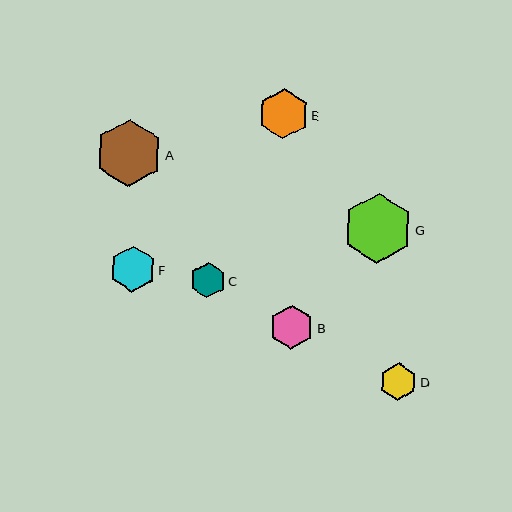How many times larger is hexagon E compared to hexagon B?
Hexagon E is approximately 1.1 times the size of hexagon B.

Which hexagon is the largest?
Hexagon G is the largest with a size of approximately 69 pixels.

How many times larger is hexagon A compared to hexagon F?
Hexagon A is approximately 1.5 times the size of hexagon F.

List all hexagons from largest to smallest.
From largest to smallest: G, A, E, F, B, D, C.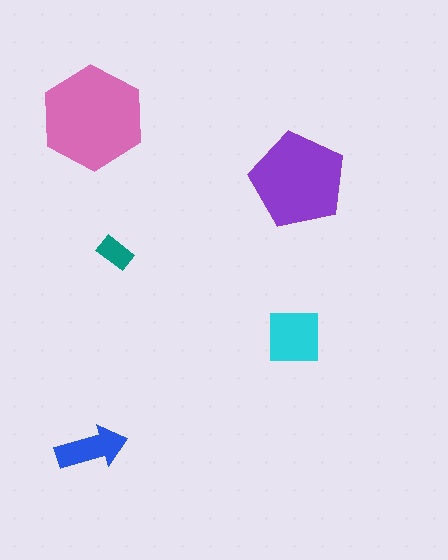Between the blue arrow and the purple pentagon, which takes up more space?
The purple pentagon.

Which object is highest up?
The pink hexagon is topmost.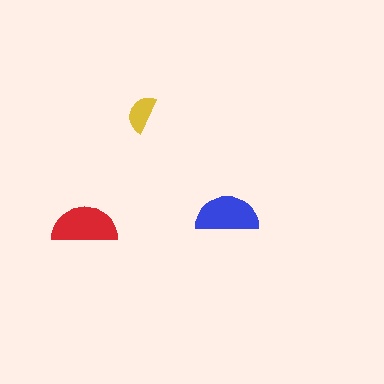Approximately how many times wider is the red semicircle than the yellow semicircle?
About 2 times wider.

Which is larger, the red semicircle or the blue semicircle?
The red one.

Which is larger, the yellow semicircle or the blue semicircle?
The blue one.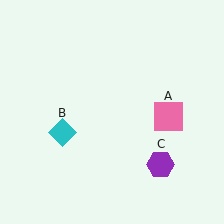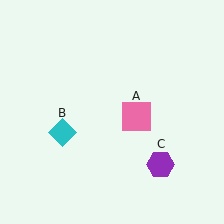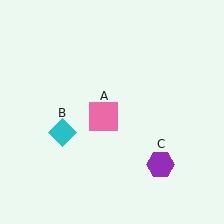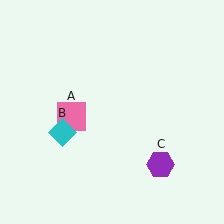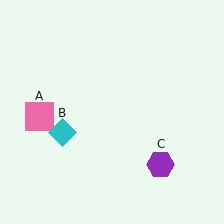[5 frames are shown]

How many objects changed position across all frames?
1 object changed position: pink square (object A).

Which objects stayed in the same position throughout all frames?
Cyan diamond (object B) and purple hexagon (object C) remained stationary.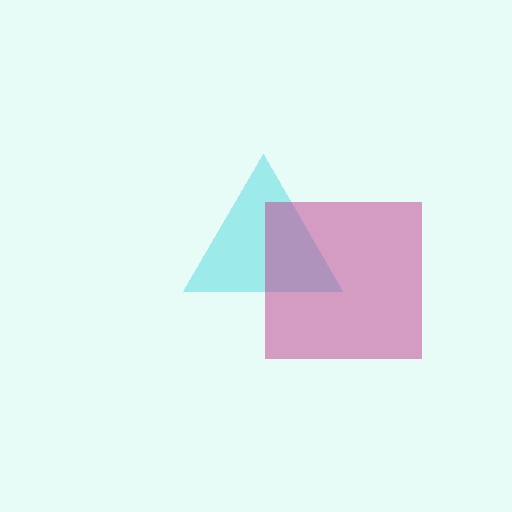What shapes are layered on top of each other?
The layered shapes are: a cyan triangle, a magenta square.